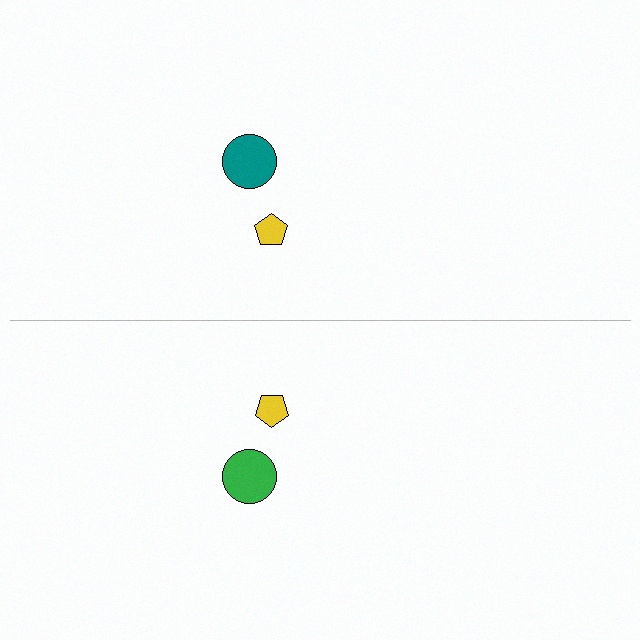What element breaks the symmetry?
The green circle on the bottom side breaks the symmetry — its mirror counterpart is teal.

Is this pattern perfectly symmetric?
No, the pattern is not perfectly symmetric. The green circle on the bottom side breaks the symmetry — its mirror counterpart is teal.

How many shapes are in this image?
There are 4 shapes in this image.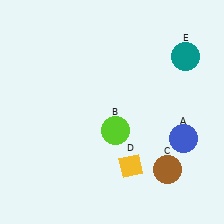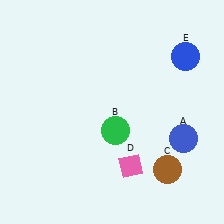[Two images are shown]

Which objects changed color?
B changed from lime to green. D changed from yellow to pink. E changed from teal to blue.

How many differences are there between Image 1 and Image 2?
There are 3 differences between the two images.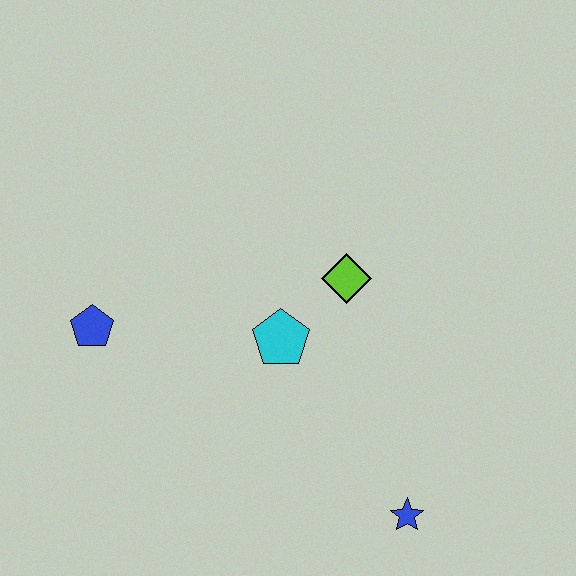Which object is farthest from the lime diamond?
The blue pentagon is farthest from the lime diamond.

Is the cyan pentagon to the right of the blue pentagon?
Yes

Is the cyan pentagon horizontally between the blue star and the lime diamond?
No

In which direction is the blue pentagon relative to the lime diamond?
The blue pentagon is to the left of the lime diamond.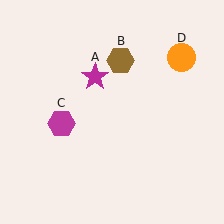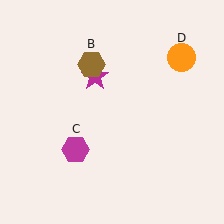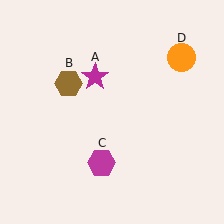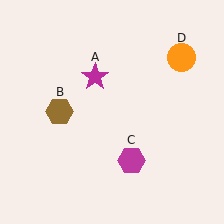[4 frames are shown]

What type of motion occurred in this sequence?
The brown hexagon (object B), magenta hexagon (object C) rotated counterclockwise around the center of the scene.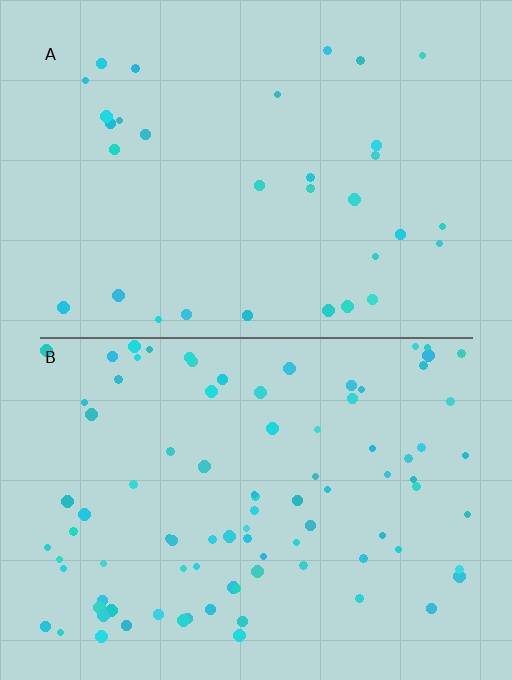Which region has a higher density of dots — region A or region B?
B (the bottom).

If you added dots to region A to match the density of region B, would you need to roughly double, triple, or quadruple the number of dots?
Approximately triple.